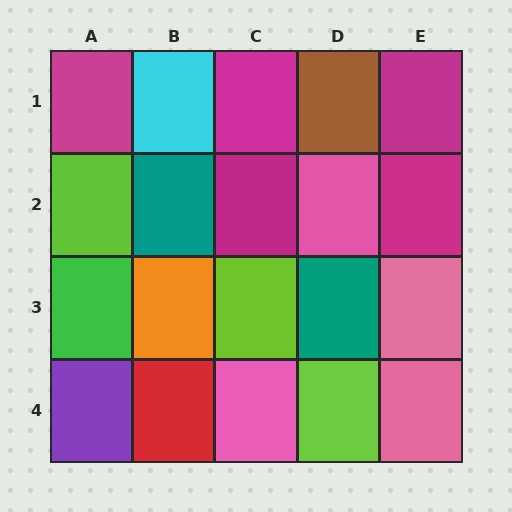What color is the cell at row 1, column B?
Cyan.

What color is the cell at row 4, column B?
Red.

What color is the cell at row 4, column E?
Pink.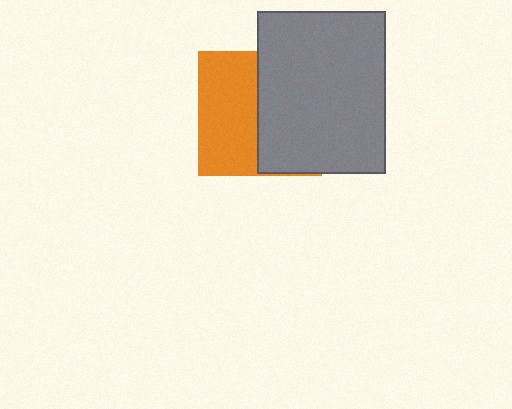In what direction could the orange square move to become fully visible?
The orange square could move left. That would shift it out from behind the gray rectangle entirely.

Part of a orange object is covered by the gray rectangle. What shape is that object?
It is a square.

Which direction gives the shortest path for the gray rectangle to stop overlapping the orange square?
Moving right gives the shortest separation.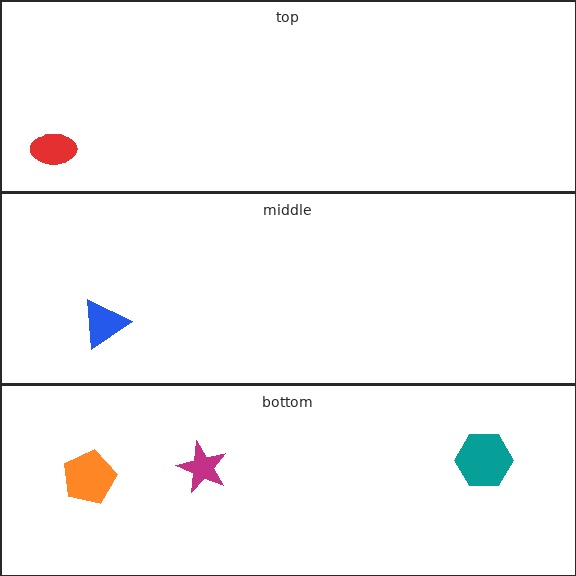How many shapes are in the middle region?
1.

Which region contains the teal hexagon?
The bottom region.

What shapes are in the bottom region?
The orange pentagon, the magenta star, the teal hexagon.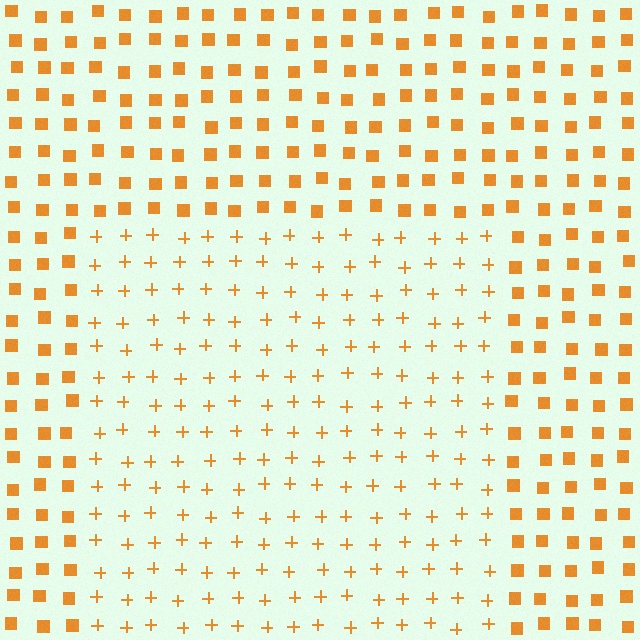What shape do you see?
I see a rectangle.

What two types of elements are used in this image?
The image uses plus signs inside the rectangle region and squares outside it.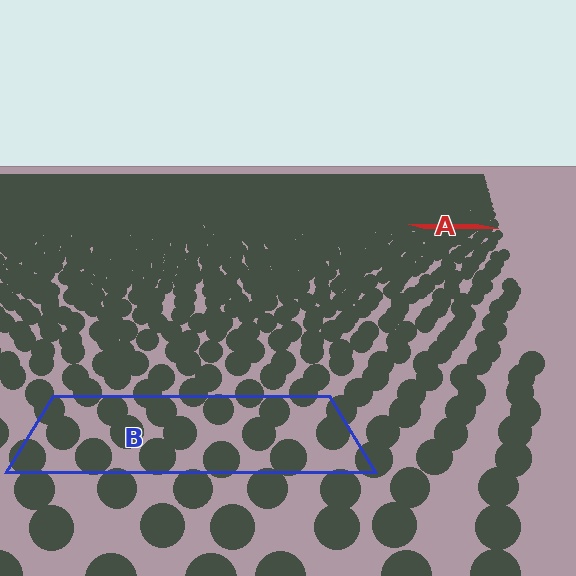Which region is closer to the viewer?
Region B is closer. The texture elements there are larger and more spread out.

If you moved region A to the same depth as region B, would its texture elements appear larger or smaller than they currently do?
They would appear larger. At a closer depth, the same texture elements are projected at a bigger on-screen size.